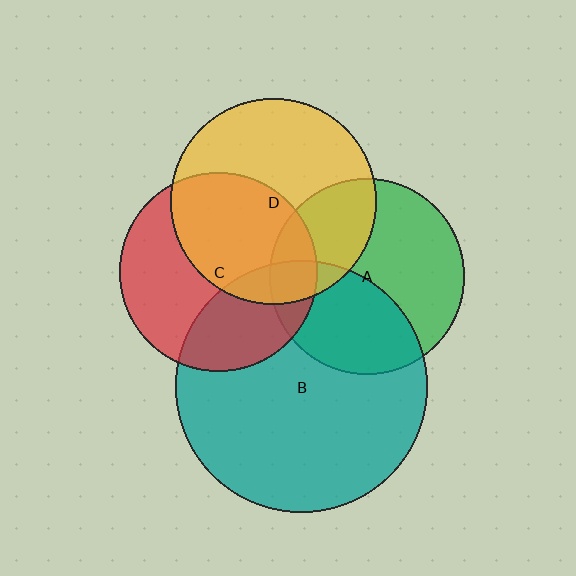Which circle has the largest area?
Circle B (teal).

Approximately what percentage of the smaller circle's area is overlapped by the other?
Approximately 30%.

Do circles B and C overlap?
Yes.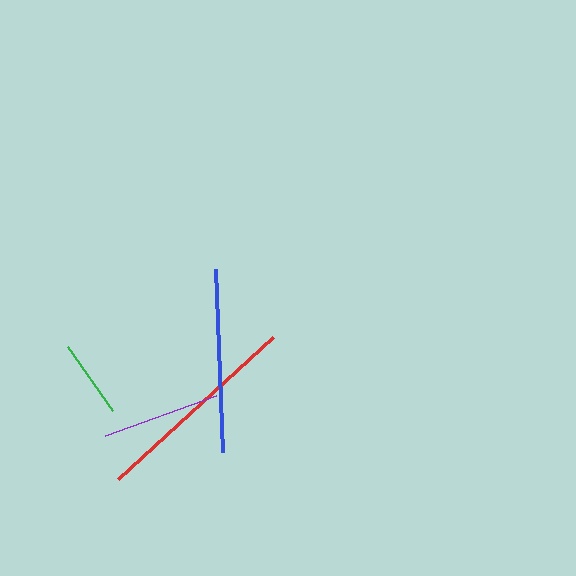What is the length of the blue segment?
The blue segment is approximately 184 pixels long.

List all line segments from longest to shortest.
From longest to shortest: red, blue, purple, green.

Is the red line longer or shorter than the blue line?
The red line is longer than the blue line.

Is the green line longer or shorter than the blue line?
The blue line is longer than the green line.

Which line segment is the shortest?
The green line is the shortest at approximately 78 pixels.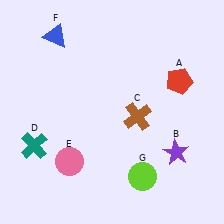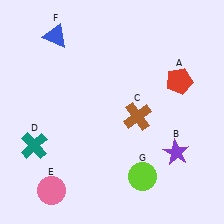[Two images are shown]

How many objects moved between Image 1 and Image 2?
1 object moved between the two images.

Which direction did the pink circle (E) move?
The pink circle (E) moved down.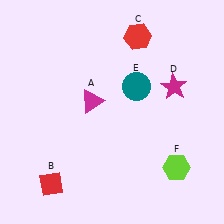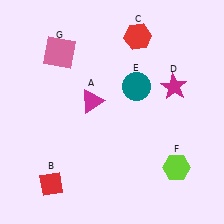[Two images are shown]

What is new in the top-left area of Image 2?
A pink square (G) was added in the top-left area of Image 2.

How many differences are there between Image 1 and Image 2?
There is 1 difference between the two images.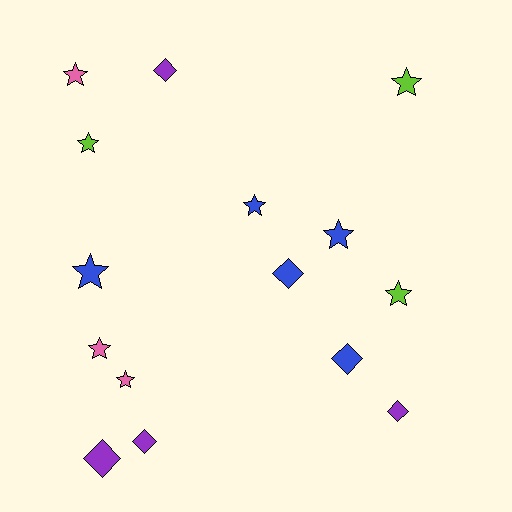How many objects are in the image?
There are 15 objects.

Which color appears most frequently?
Blue, with 5 objects.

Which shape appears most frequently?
Star, with 9 objects.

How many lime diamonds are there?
There are no lime diamonds.